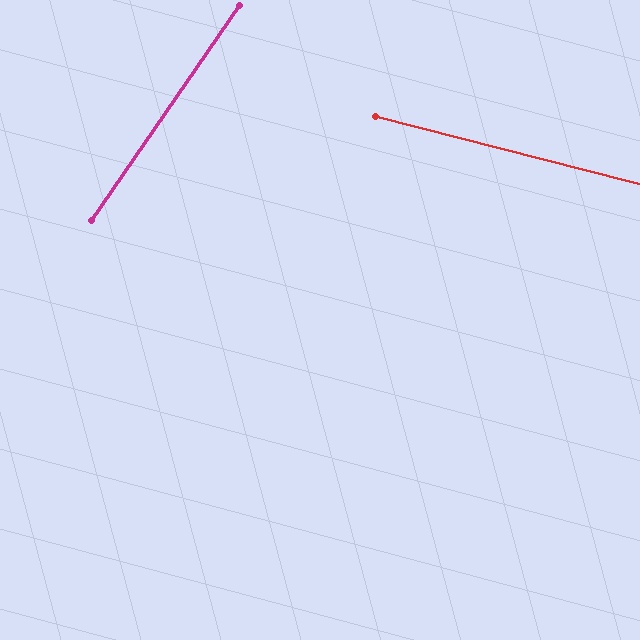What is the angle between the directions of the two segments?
Approximately 70 degrees.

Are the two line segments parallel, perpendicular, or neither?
Neither parallel nor perpendicular — they differ by about 70°.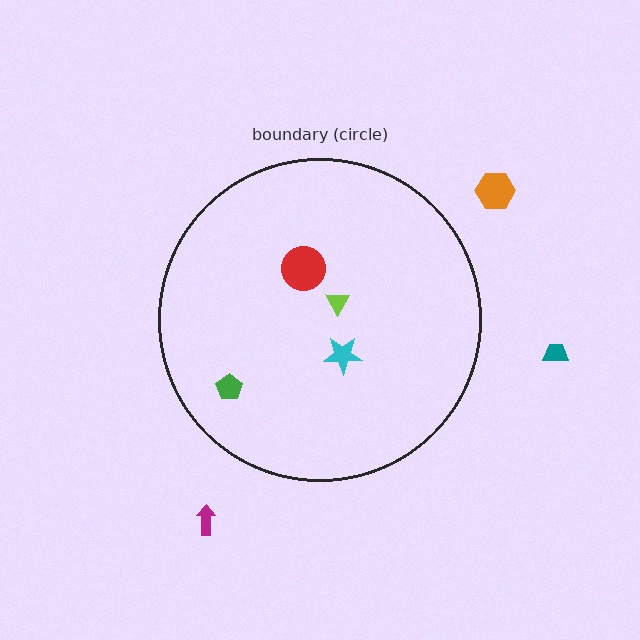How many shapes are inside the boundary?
4 inside, 3 outside.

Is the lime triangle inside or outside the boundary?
Inside.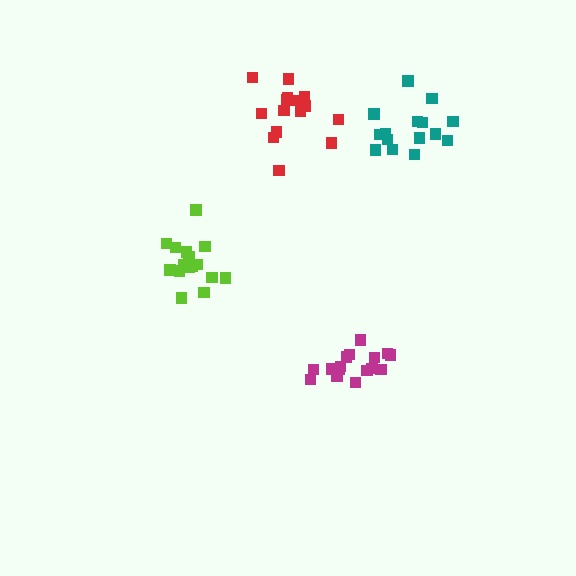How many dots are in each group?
Group 1: 16 dots, Group 2: 17 dots, Group 3: 15 dots, Group 4: 15 dots (63 total).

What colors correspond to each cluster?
The clusters are colored: magenta, lime, teal, red.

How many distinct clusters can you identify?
There are 4 distinct clusters.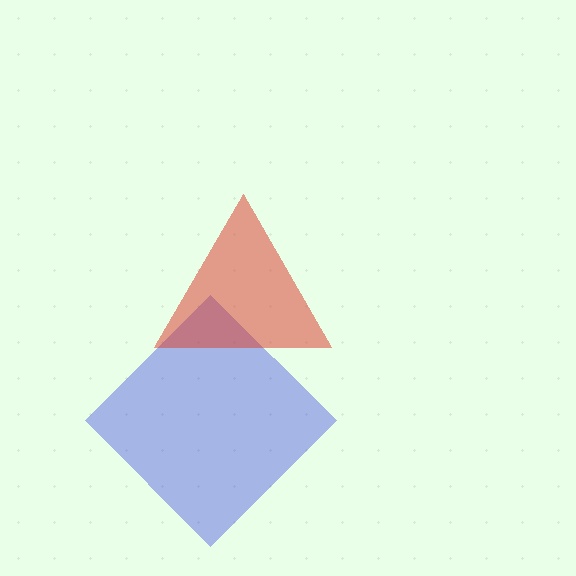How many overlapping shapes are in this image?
There are 2 overlapping shapes in the image.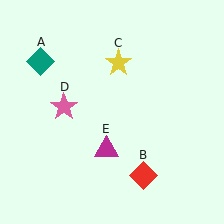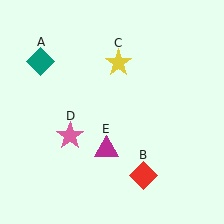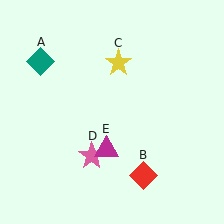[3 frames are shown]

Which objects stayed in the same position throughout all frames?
Teal diamond (object A) and red diamond (object B) and yellow star (object C) and magenta triangle (object E) remained stationary.